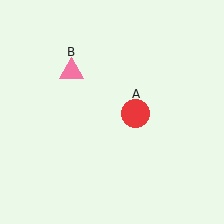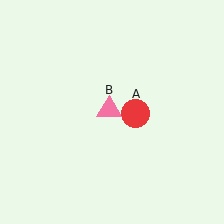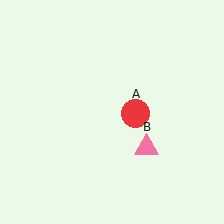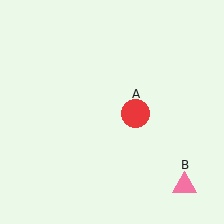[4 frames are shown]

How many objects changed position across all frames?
1 object changed position: pink triangle (object B).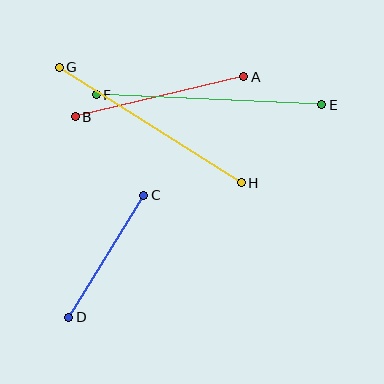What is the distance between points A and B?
The distance is approximately 173 pixels.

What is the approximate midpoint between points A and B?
The midpoint is at approximately (159, 97) pixels.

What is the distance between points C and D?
The distance is approximately 143 pixels.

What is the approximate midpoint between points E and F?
The midpoint is at approximately (209, 100) pixels.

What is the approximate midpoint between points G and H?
The midpoint is at approximately (150, 125) pixels.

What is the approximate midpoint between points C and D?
The midpoint is at approximately (106, 256) pixels.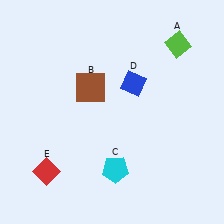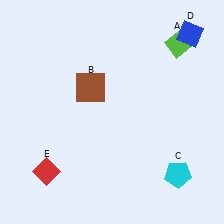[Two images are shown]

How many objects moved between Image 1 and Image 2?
2 objects moved between the two images.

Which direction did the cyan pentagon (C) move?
The cyan pentagon (C) moved right.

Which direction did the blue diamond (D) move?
The blue diamond (D) moved right.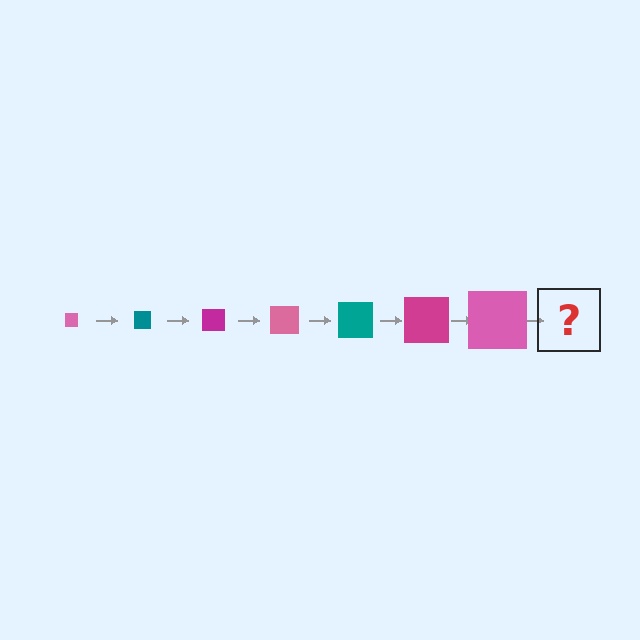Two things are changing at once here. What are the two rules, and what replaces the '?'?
The two rules are that the square grows larger each step and the color cycles through pink, teal, and magenta. The '?' should be a teal square, larger than the previous one.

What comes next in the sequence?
The next element should be a teal square, larger than the previous one.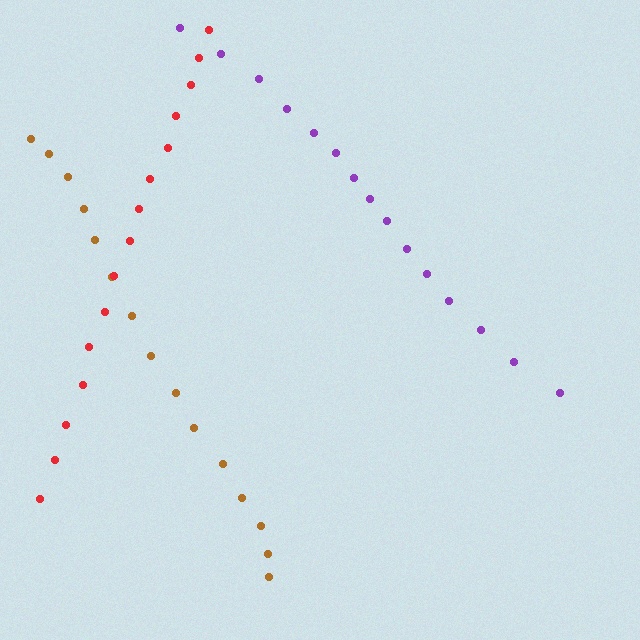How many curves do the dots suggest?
There are 3 distinct paths.